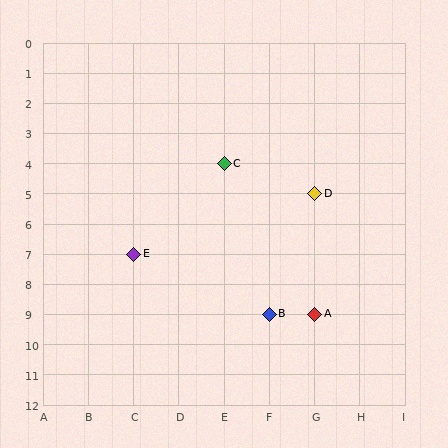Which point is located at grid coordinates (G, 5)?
Point D is at (G, 5).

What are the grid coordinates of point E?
Point E is at grid coordinates (C, 7).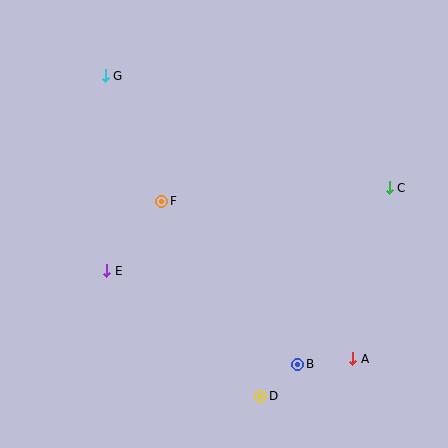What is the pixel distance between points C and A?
The distance between C and A is 175 pixels.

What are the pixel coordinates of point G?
Point G is at (105, 76).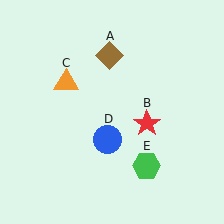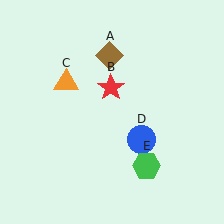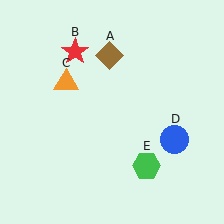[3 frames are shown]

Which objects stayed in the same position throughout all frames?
Brown diamond (object A) and orange triangle (object C) and green hexagon (object E) remained stationary.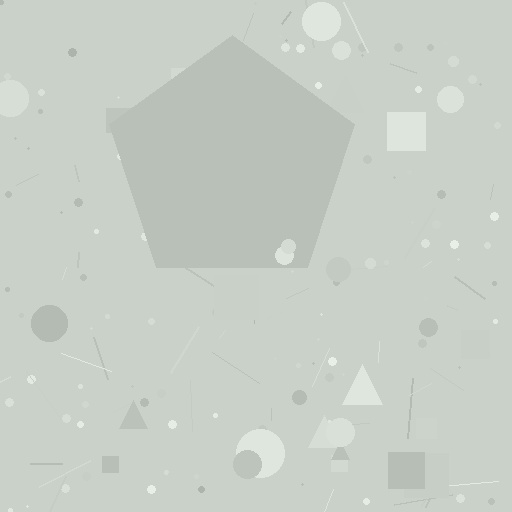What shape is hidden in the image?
A pentagon is hidden in the image.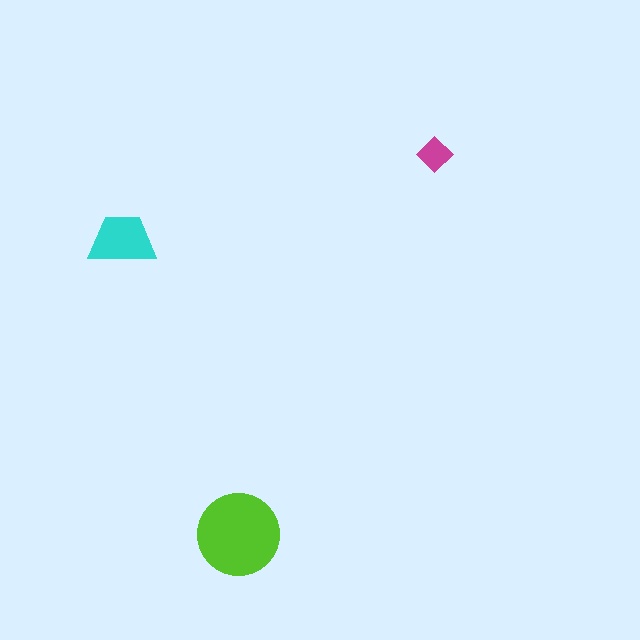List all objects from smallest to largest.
The magenta diamond, the cyan trapezoid, the lime circle.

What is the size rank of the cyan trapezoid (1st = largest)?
2nd.